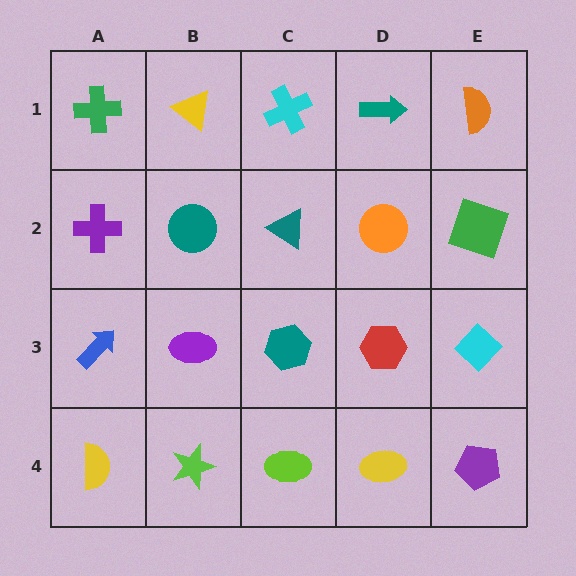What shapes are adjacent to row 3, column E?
A green square (row 2, column E), a purple pentagon (row 4, column E), a red hexagon (row 3, column D).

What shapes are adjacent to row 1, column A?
A purple cross (row 2, column A), a yellow triangle (row 1, column B).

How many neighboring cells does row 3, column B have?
4.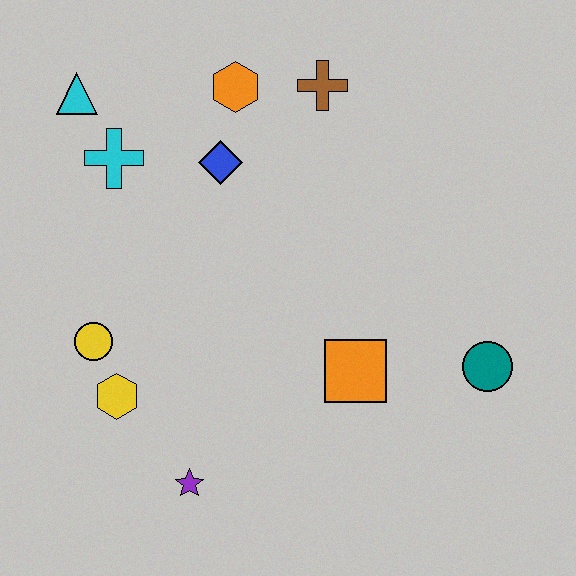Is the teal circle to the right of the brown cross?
Yes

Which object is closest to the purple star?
The yellow hexagon is closest to the purple star.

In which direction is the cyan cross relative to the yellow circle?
The cyan cross is above the yellow circle.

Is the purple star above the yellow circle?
No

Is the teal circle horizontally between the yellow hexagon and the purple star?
No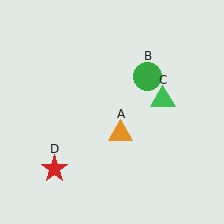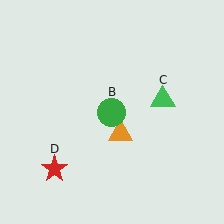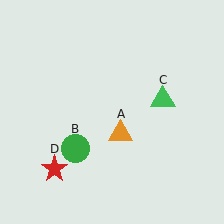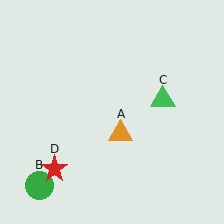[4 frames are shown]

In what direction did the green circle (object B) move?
The green circle (object B) moved down and to the left.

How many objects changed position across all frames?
1 object changed position: green circle (object B).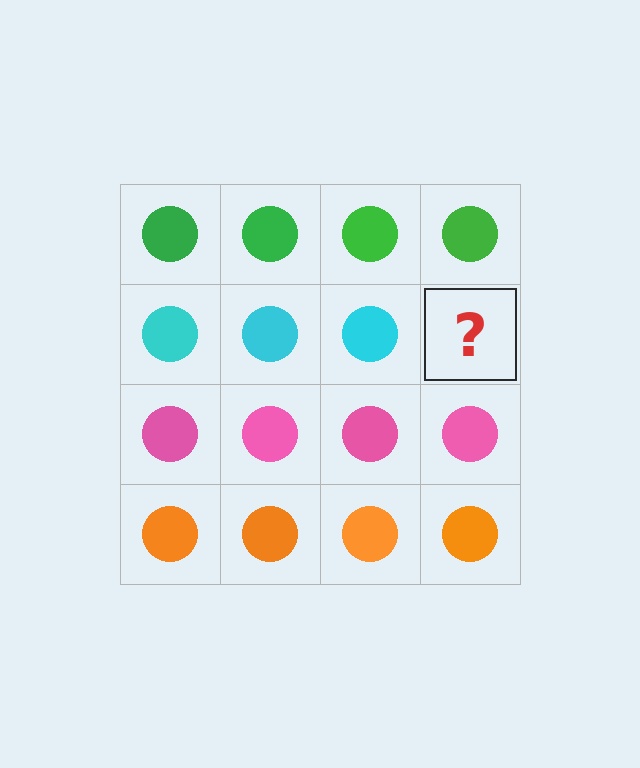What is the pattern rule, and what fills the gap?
The rule is that each row has a consistent color. The gap should be filled with a cyan circle.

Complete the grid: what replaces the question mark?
The question mark should be replaced with a cyan circle.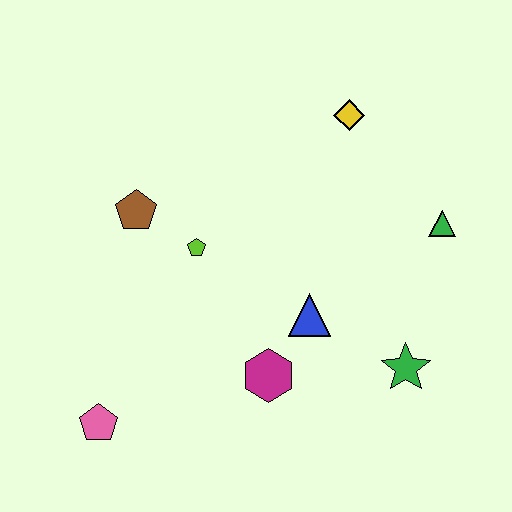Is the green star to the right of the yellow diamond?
Yes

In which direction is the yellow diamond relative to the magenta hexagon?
The yellow diamond is above the magenta hexagon.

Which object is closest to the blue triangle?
The magenta hexagon is closest to the blue triangle.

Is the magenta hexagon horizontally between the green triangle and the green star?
No